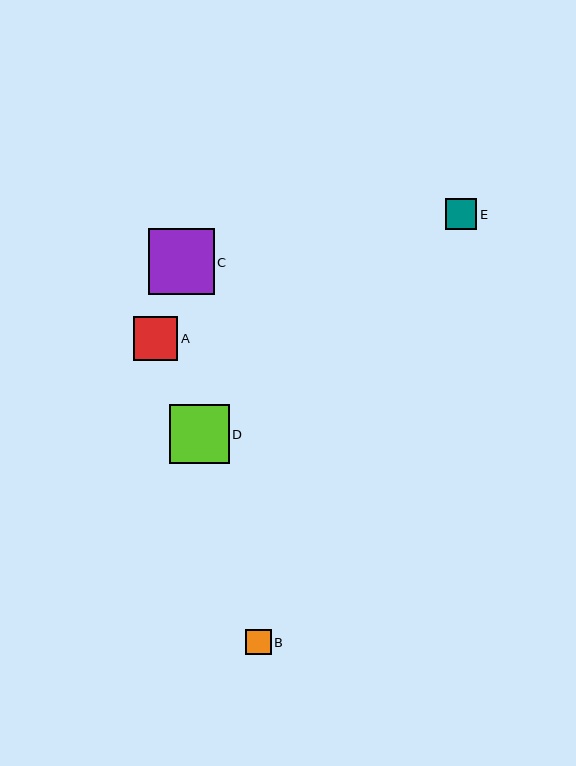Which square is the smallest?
Square B is the smallest with a size of approximately 25 pixels.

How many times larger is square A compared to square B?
Square A is approximately 1.7 times the size of square B.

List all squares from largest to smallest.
From largest to smallest: C, D, A, E, B.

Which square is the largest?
Square C is the largest with a size of approximately 66 pixels.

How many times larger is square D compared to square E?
Square D is approximately 1.9 times the size of square E.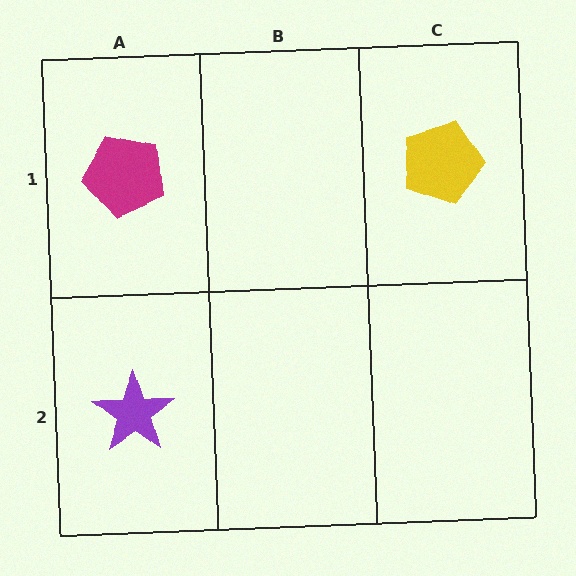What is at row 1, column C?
A yellow pentagon.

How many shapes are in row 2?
1 shape.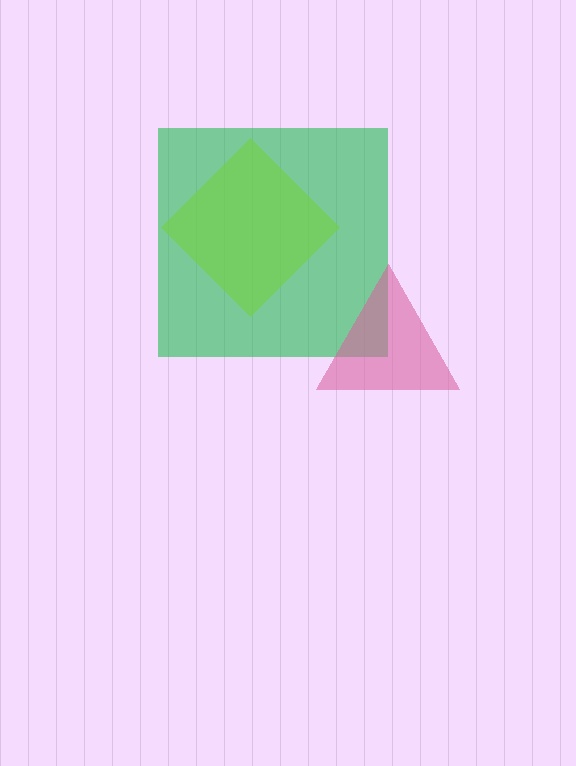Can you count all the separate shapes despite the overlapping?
Yes, there are 3 separate shapes.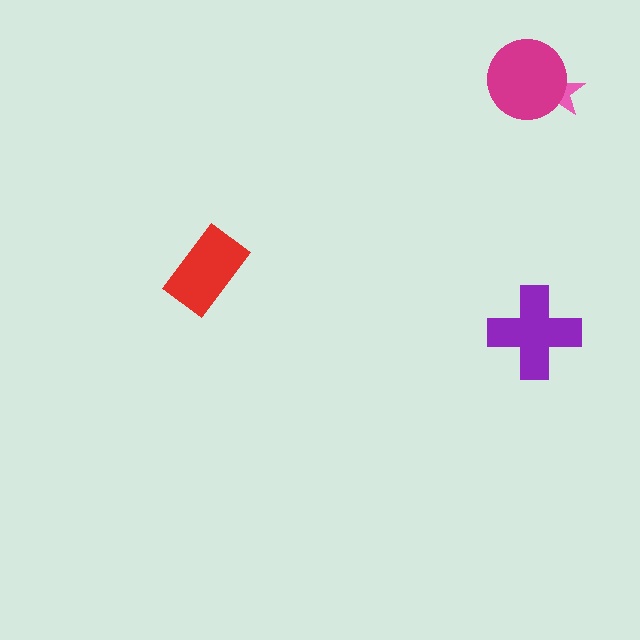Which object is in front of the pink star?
The magenta circle is in front of the pink star.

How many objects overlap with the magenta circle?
1 object overlaps with the magenta circle.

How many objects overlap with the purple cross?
0 objects overlap with the purple cross.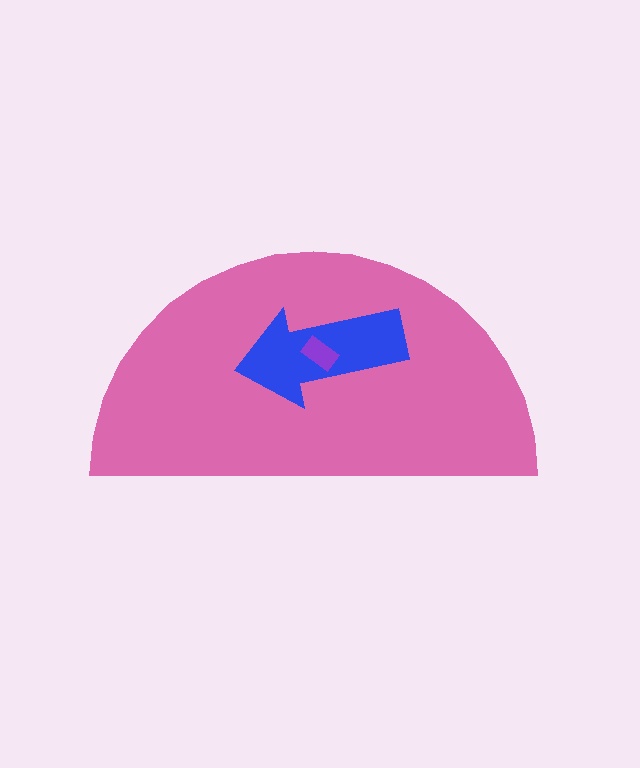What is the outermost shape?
The pink semicircle.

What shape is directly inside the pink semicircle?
The blue arrow.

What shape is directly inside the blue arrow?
The purple rectangle.